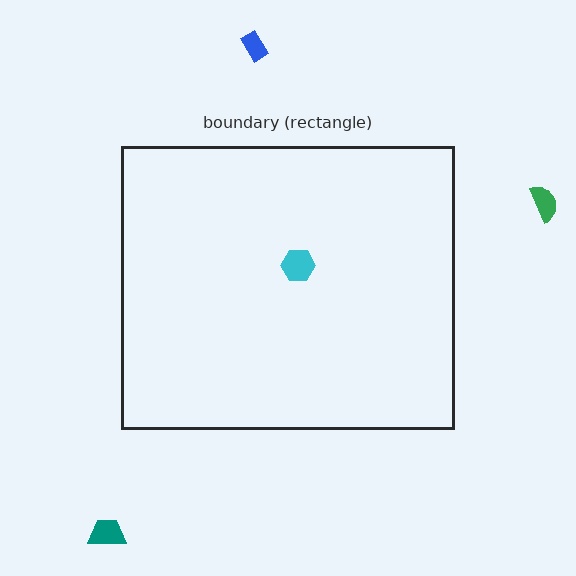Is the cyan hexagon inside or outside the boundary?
Inside.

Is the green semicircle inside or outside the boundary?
Outside.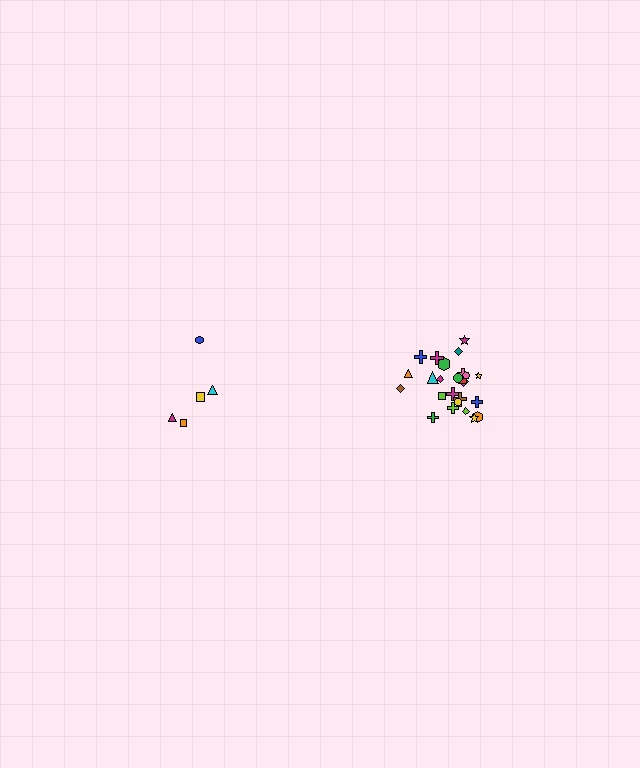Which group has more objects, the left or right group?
The right group.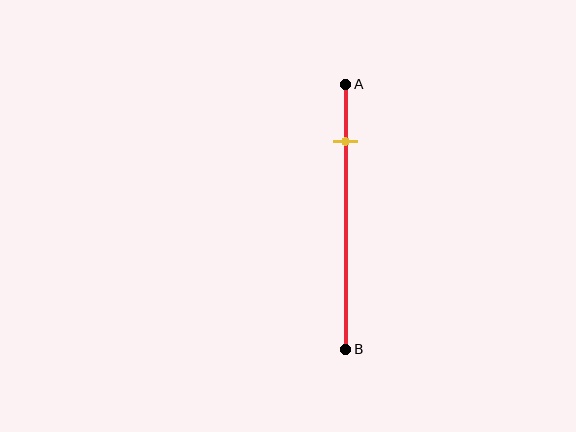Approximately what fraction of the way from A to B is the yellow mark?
The yellow mark is approximately 20% of the way from A to B.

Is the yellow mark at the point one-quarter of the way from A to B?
No, the mark is at about 20% from A, not at the 25% one-quarter point.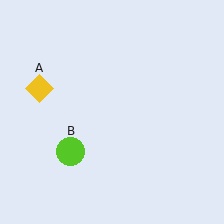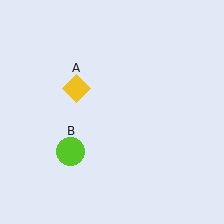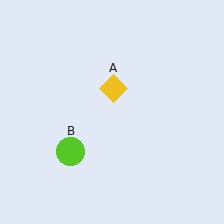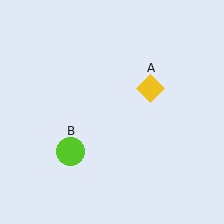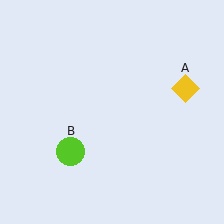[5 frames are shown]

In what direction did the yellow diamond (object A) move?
The yellow diamond (object A) moved right.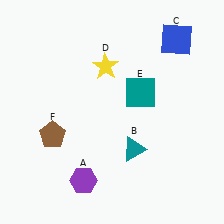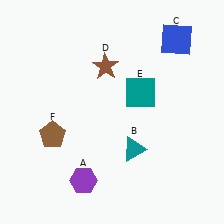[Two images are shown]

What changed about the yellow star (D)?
In Image 1, D is yellow. In Image 2, it changed to brown.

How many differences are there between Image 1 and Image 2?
There is 1 difference between the two images.